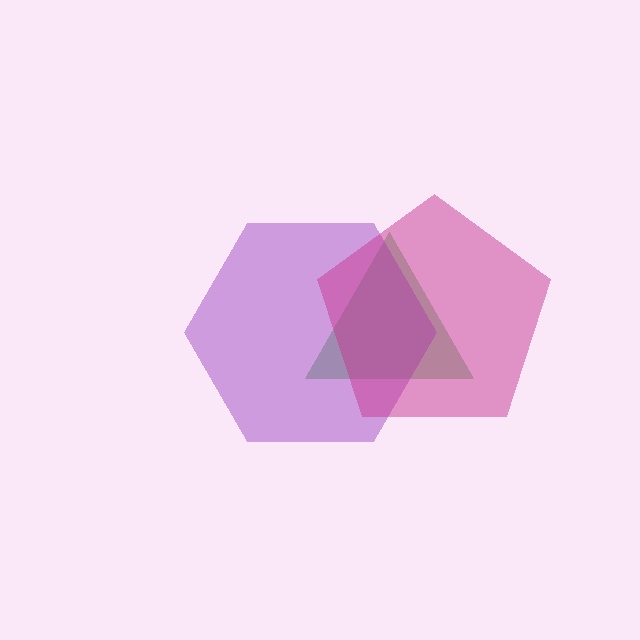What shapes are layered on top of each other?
The layered shapes are: a green triangle, a purple hexagon, a magenta pentagon.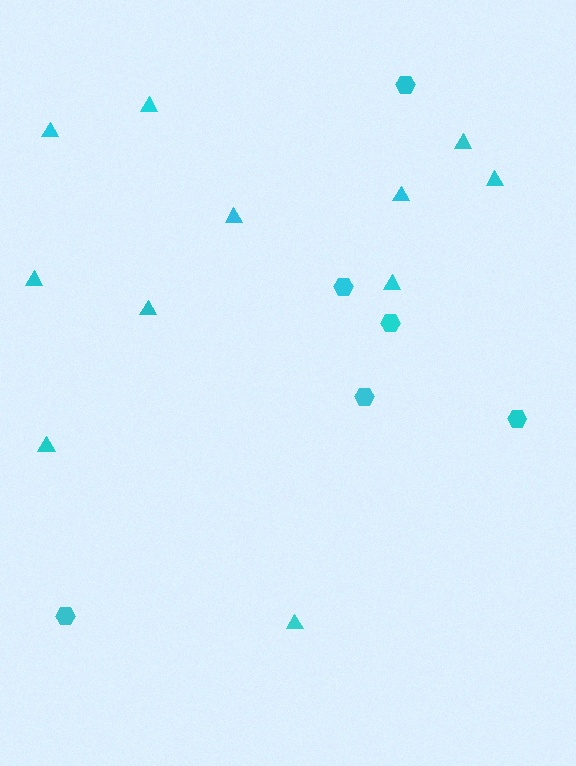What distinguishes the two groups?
There are 2 groups: one group of triangles (11) and one group of hexagons (6).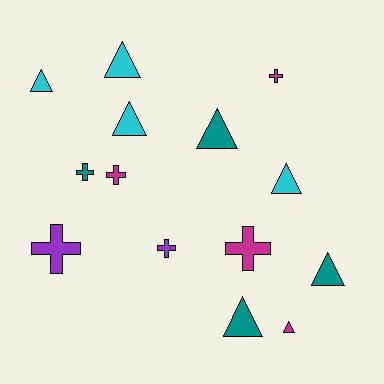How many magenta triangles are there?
There is 1 magenta triangle.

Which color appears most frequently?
Magenta, with 4 objects.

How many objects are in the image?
There are 14 objects.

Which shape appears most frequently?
Triangle, with 8 objects.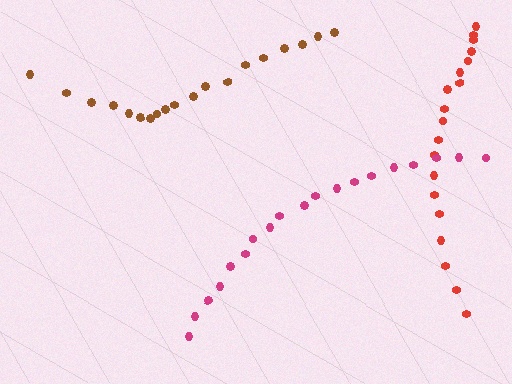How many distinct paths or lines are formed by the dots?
There are 3 distinct paths.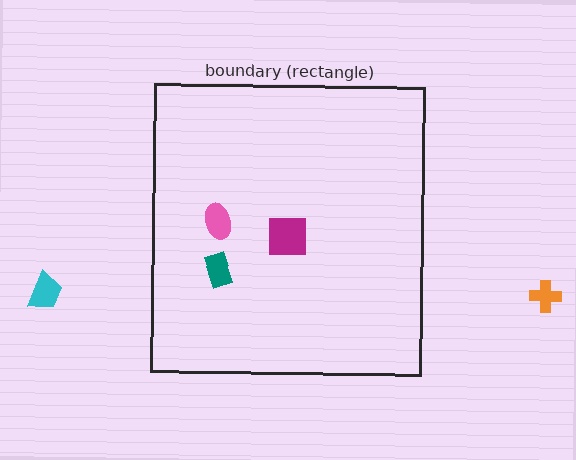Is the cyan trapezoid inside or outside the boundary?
Outside.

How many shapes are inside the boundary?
3 inside, 2 outside.